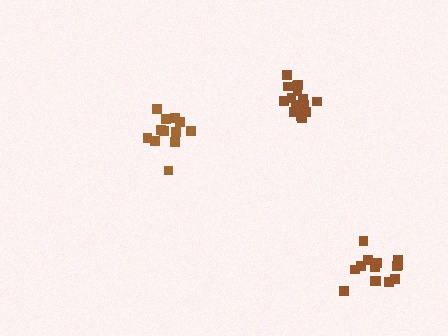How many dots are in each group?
Group 1: 12 dots, Group 2: 16 dots, Group 3: 14 dots (42 total).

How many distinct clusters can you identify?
There are 3 distinct clusters.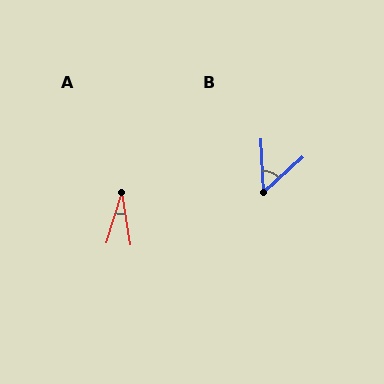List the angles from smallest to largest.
A (25°), B (50°).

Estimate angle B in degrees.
Approximately 50 degrees.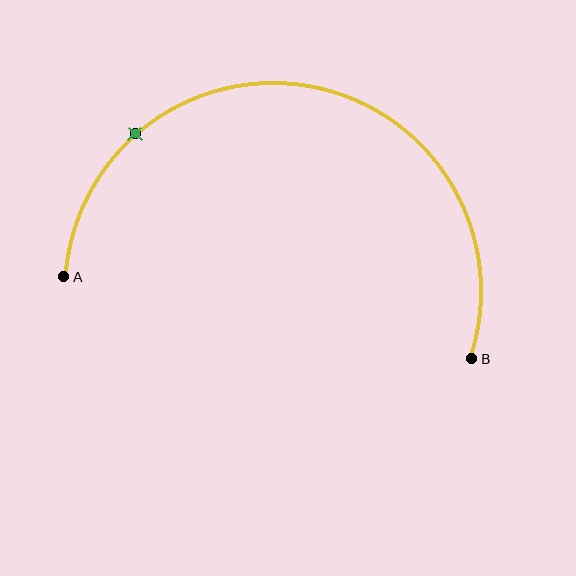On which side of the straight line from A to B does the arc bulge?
The arc bulges above the straight line connecting A and B.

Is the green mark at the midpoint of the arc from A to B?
No. The green mark lies on the arc but is closer to endpoint A. The arc midpoint would be at the point on the curve equidistant along the arc from both A and B.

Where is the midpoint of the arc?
The arc midpoint is the point on the curve farthest from the straight line joining A and B. It sits above that line.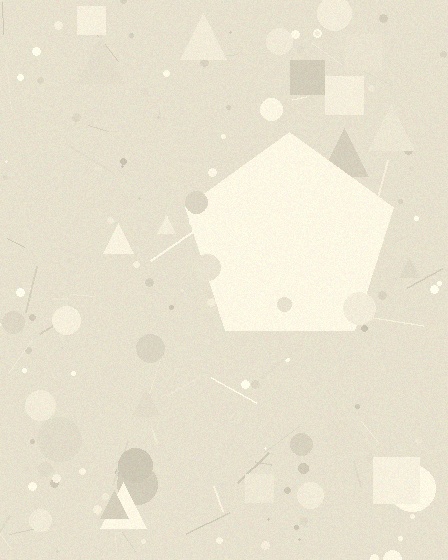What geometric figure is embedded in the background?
A pentagon is embedded in the background.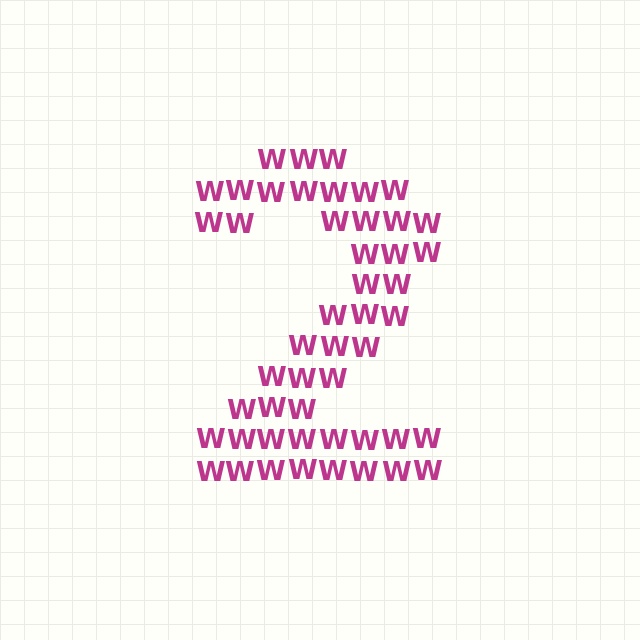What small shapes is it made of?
It is made of small letter W's.